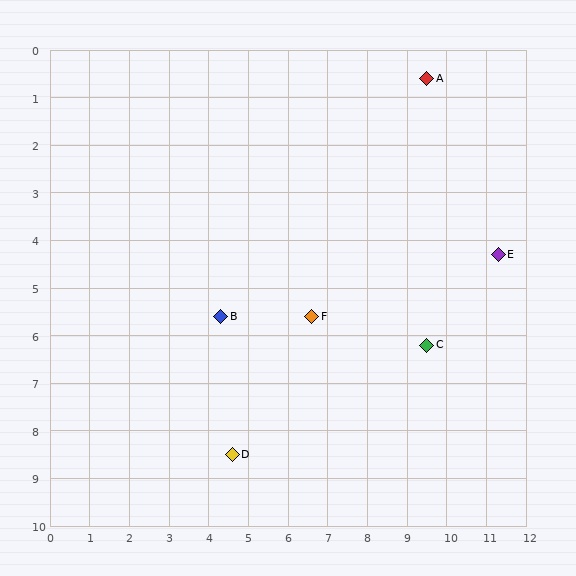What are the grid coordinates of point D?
Point D is at approximately (4.6, 8.5).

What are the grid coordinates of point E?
Point E is at approximately (11.3, 4.3).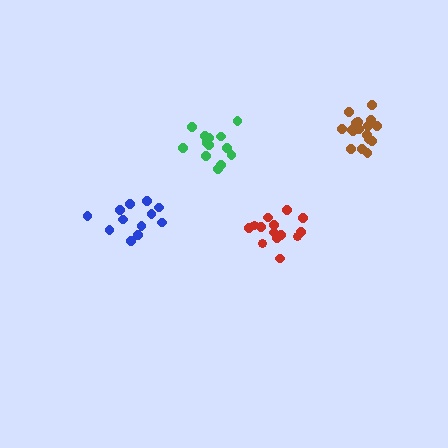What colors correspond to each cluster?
The clusters are colored: red, brown, blue, green.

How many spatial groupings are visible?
There are 4 spatial groupings.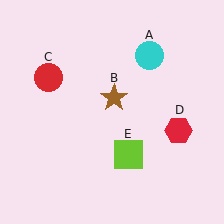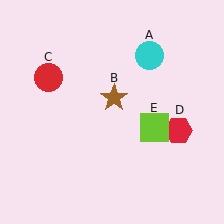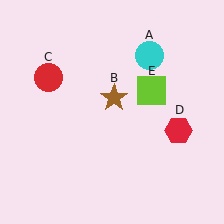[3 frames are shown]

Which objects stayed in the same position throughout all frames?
Cyan circle (object A) and brown star (object B) and red circle (object C) and red hexagon (object D) remained stationary.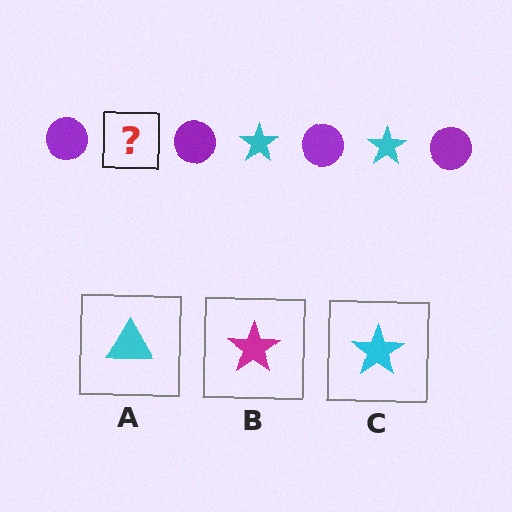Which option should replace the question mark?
Option C.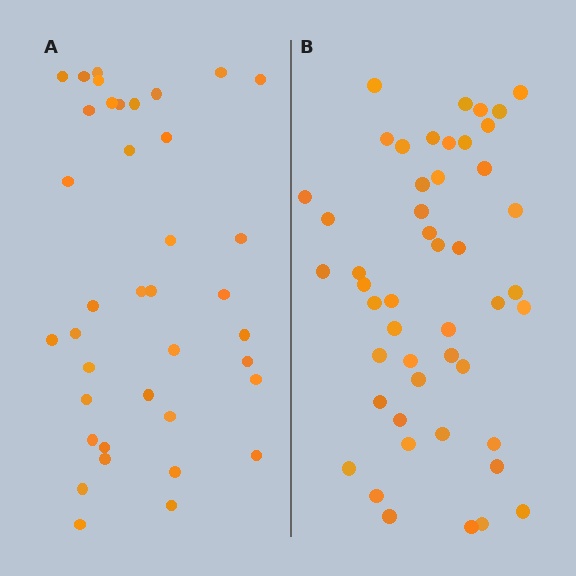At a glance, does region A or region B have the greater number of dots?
Region B (the right region) has more dots.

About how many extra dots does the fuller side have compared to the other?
Region B has roughly 10 or so more dots than region A.